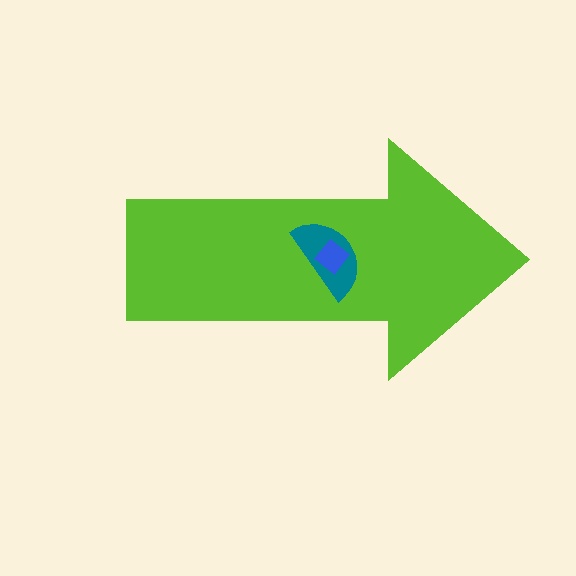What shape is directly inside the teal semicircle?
The blue diamond.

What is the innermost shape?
The blue diamond.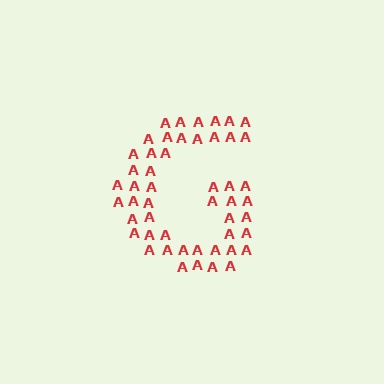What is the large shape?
The large shape is the letter G.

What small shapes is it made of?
It is made of small letter A's.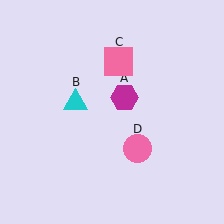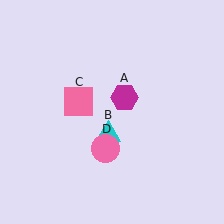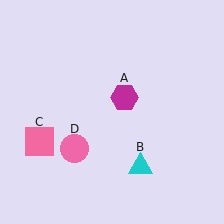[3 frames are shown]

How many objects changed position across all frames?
3 objects changed position: cyan triangle (object B), pink square (object C), pink circle (object D).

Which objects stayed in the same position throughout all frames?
Magenta hexagon (object A) remained stationary.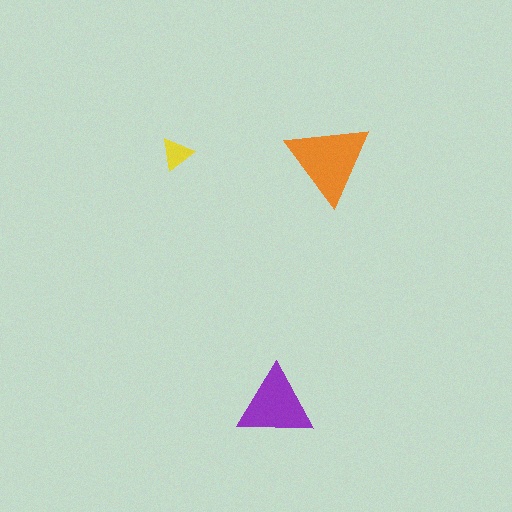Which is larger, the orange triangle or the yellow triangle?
The orange one.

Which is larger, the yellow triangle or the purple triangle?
The purple one.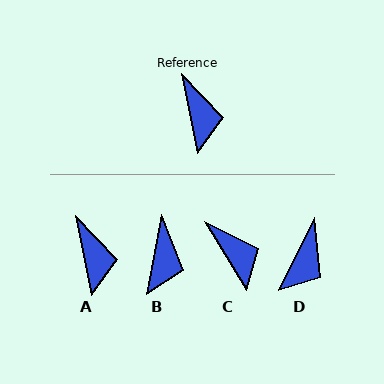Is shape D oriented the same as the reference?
No, it is off by about 37 degrees.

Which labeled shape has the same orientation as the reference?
A.